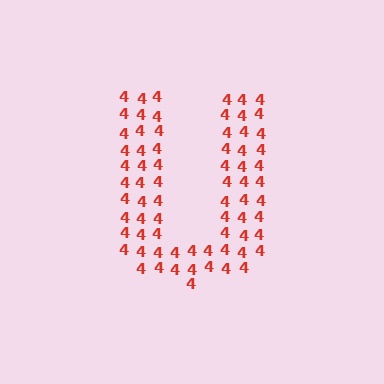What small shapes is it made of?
It is made of small digit 4's.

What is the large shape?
The large shape is the letter U.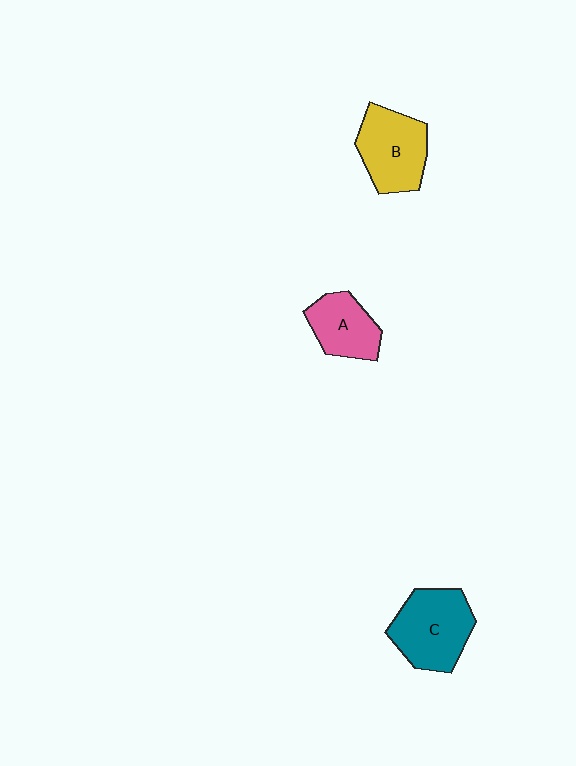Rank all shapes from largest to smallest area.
From largest to smallest: C (teal), B (yellow), A (pink).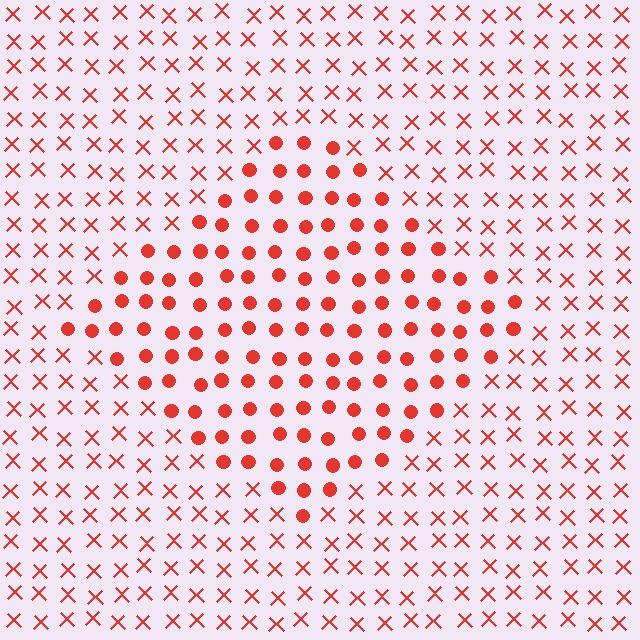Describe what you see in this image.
The image is filled with small red elements arranged in a uniform grid. A diamond-shaped region contains circles, while the surrounding area contains X marks. The boundary is defined purely by the change in element shape.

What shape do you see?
I see a diamond.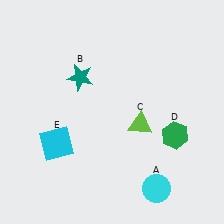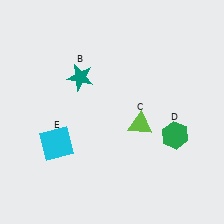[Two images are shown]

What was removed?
The cyan circle (A) was removed in Image 2.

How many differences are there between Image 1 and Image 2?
There is 1 difference between the two images.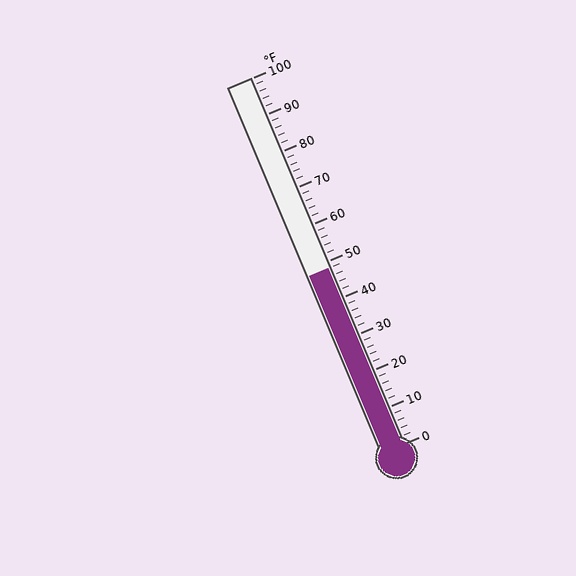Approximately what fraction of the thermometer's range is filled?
The thermometer is filled to approximately 50% of its range.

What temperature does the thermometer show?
The thermometer shows approximately 48°F.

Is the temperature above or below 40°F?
The temperature is above 40°F.